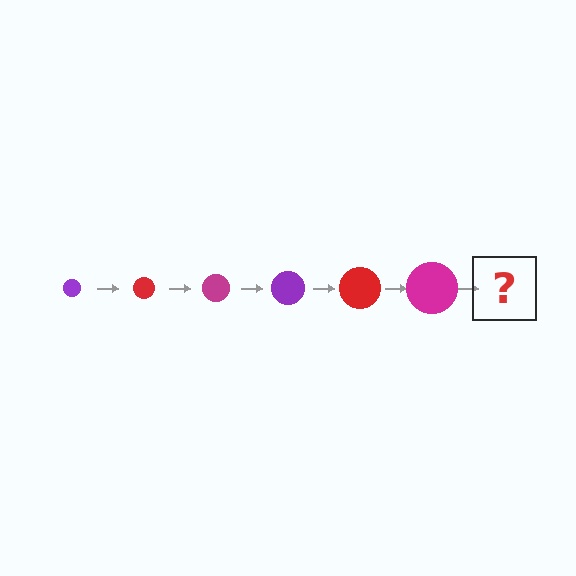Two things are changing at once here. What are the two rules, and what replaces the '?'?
The two rules are that the circle grows larger each step and the color cycles through purple, red, and magenta. The '?' should be a purple circle, larger than the previous one.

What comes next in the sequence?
The next element should be a purple circle, larger than the previous one.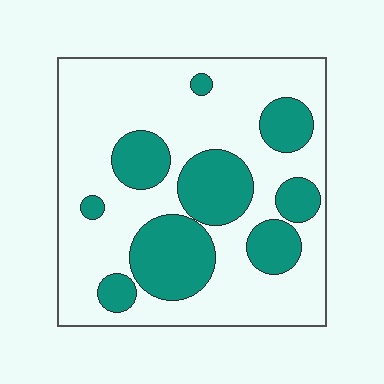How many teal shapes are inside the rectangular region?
9.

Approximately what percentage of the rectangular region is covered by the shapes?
Approximately 30%.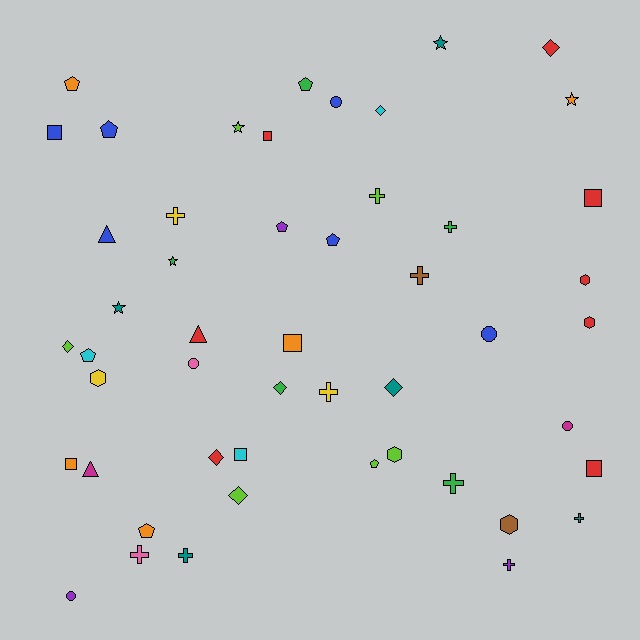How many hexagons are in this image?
There are 5 hexagons.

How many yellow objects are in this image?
There are 3 yellow objects.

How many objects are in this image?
There are 50 objects.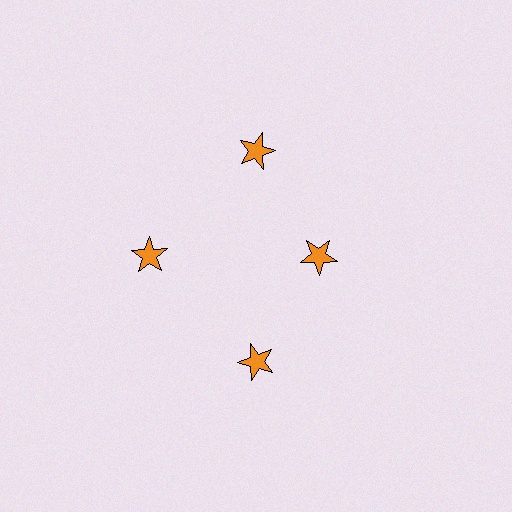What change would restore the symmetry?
The symmetry would be restored by moving it outward, back onto the ring so that all 4 stars sit at equal angles and equal distance from the center.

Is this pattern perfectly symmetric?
No. The 4 orange stars are arranged in a ring, but one element near the 3 o'clock position is pulled inward toward the center, breaking the 4-fold rotational symmetry.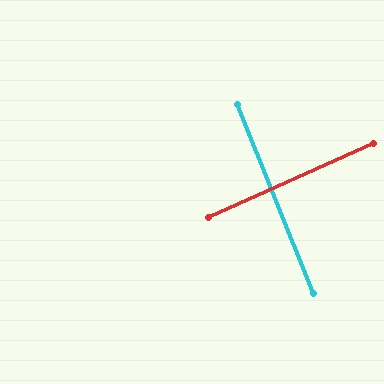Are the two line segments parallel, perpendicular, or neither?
Perpendicular — they meet at approximately 88°.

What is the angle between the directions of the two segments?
Approximately 88 degrees.